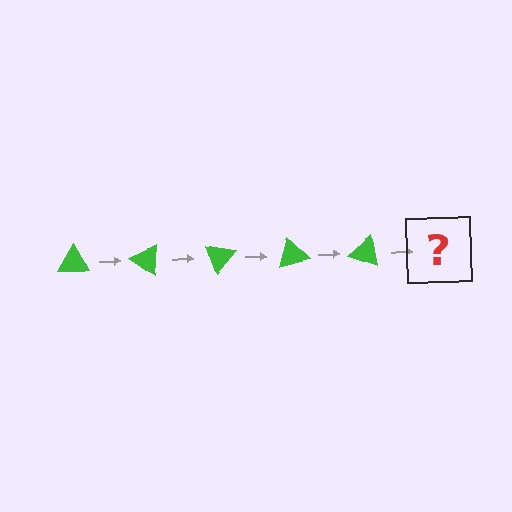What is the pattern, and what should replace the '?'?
The pattern is that the triangle rotates 35 degrees each step. The '?' should be a green triangle rotated 175 degrees.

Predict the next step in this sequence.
The next step is a green triangle rotated 175 degrees.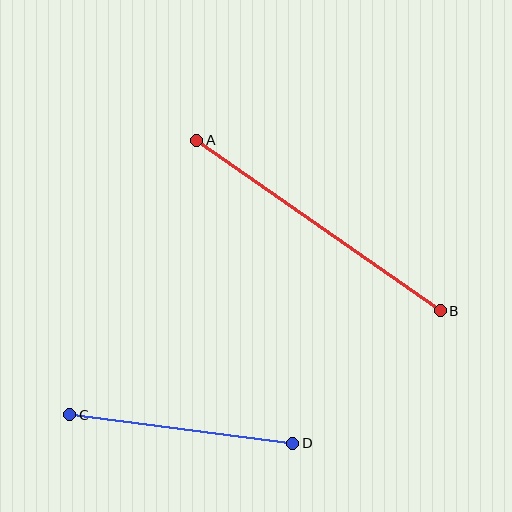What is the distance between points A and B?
The distance is approximately 297 pixels.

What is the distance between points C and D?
The distance is approximately 225 pixels.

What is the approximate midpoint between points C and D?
The midpoint is at approximately (181, 429) pixels.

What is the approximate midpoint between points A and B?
The midpoint is at approximately (319, 226) pixels.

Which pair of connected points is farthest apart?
Points A and B are farthest apart.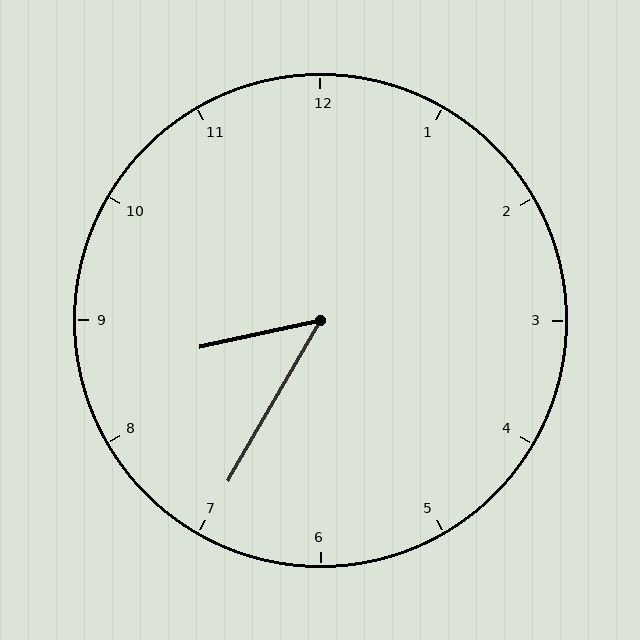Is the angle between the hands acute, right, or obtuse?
It is acute.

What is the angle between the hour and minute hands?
Approximately 48 degrees.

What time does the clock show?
8:35.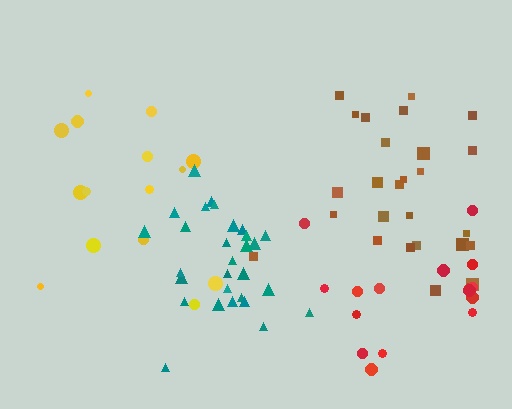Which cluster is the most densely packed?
Teal.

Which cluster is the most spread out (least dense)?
Red.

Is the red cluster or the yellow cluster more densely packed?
Yellow.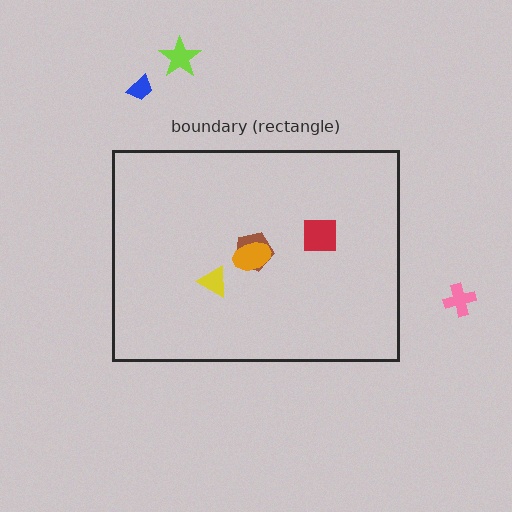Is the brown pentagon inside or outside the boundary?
Inside.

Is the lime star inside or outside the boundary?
Outside.